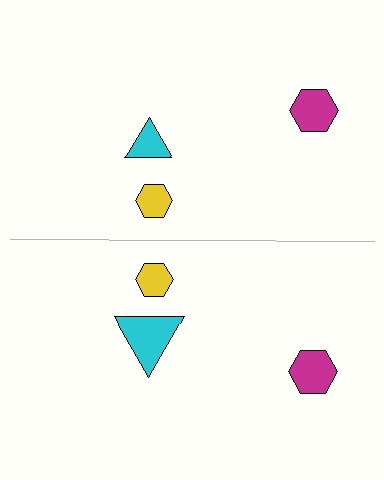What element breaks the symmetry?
The cyan triangle on the bottom side has a different size than its mirror counterpart.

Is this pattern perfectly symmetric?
No, the pattern is not perfectly symmetric. The cyan triangle on the bottom side has a different size than its mirror counterpart.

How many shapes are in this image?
There are 6 shapes in this image.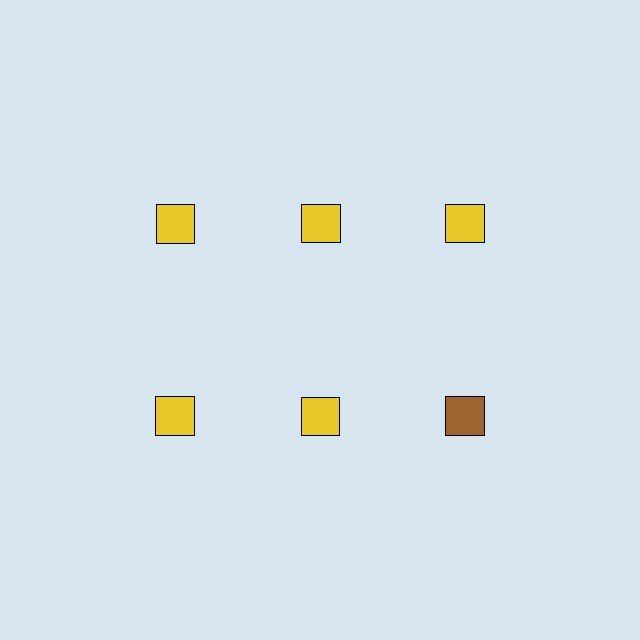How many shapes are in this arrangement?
There are 6 shapes arranged in a grid pattern.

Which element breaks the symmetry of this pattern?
The brown square in the second row, center column breaks the symmetry. All other shapes are yellow squares.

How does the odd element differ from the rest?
It has a different color: brown instead of yellow.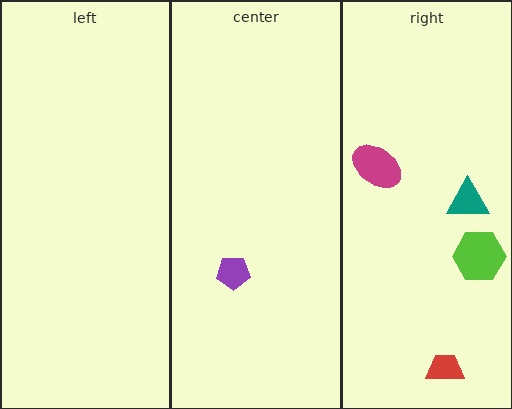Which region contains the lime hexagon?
The right region.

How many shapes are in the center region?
1.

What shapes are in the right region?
The lime hexagon, the red trapezoid, the magenta ellipse, the teal triangle.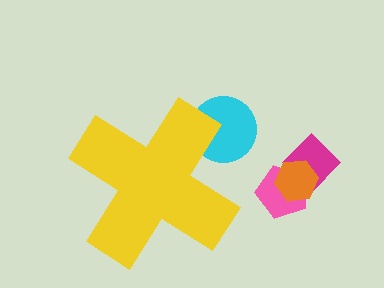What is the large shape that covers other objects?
A yellow cross.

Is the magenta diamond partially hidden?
No, the magenta diamond is fully visible.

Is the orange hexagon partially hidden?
No, the orange hexagon is fully visible.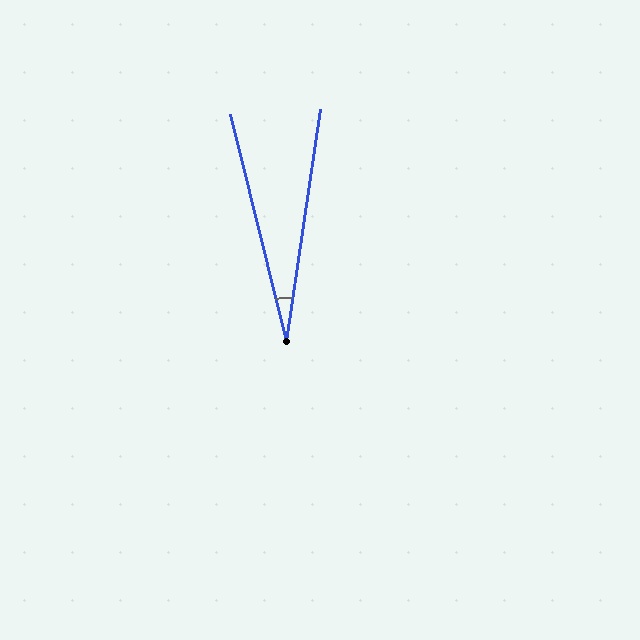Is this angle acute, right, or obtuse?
It is acute.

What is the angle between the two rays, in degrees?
Approximately 22 degrees.